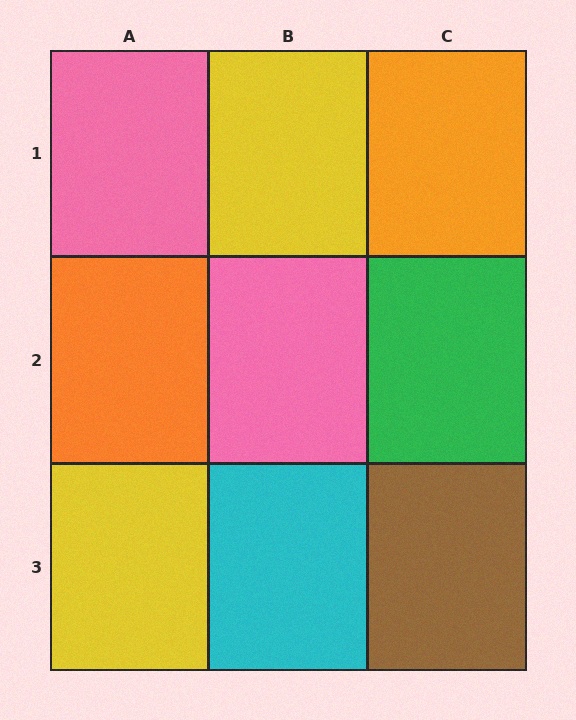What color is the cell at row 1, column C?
Orange.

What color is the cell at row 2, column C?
Green.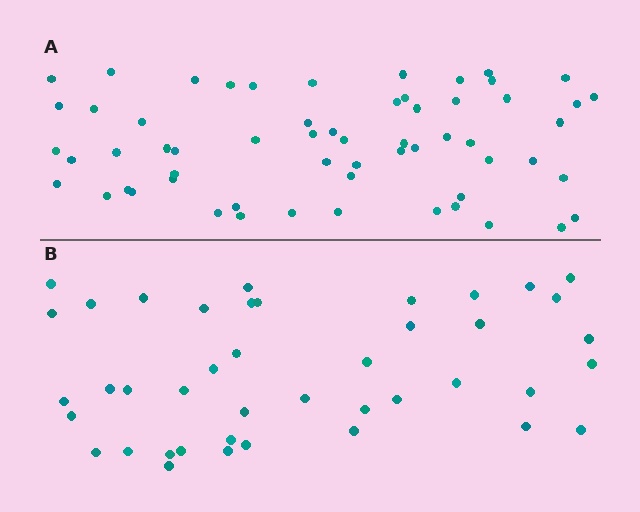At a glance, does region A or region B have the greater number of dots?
Region A (the top region) has more dots.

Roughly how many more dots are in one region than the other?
Region A has approximately 20 more dots than region B.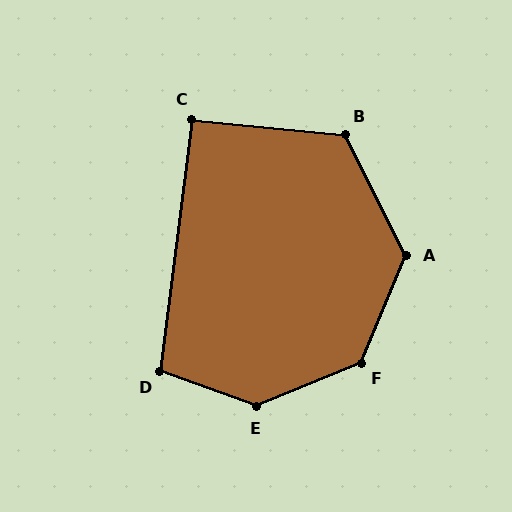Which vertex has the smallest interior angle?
C, at approximately 92 degrees.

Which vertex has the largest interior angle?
E, at approximately 138 degrees.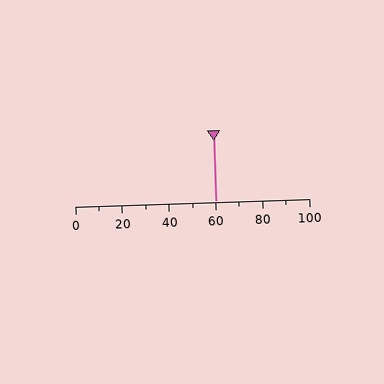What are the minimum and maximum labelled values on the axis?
The axis runs from 0 to 100.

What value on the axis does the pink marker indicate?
The marker indicates approximately 60.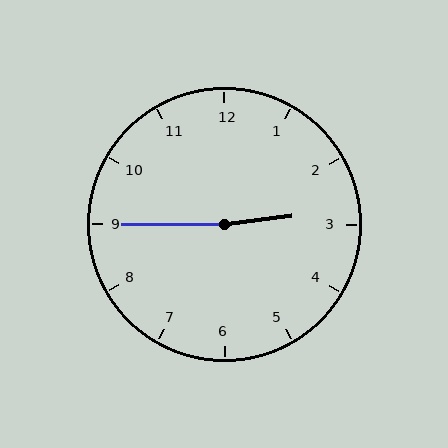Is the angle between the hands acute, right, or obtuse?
It is obtuse.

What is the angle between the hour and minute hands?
Approximately 172 degrees.